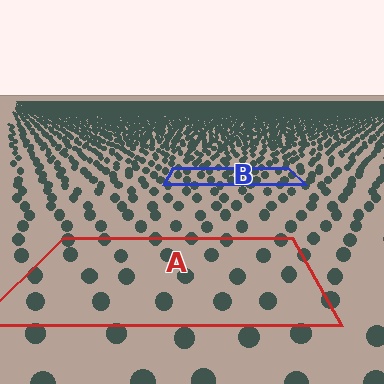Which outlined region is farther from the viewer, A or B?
Region B is farther from the viewer — the texture elements inside it appear smaller and more densely packed.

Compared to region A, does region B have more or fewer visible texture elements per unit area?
Region B has more texture elements per unit area — they are packed more densely because it is farther away.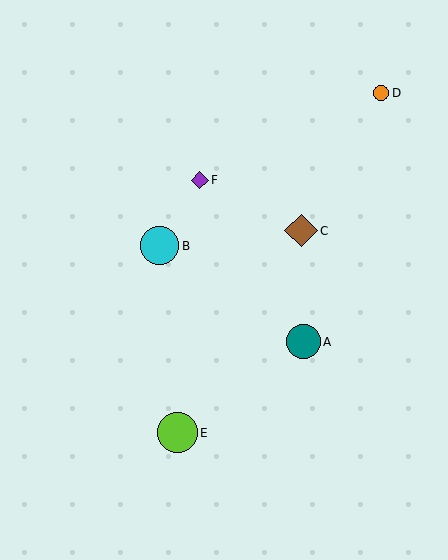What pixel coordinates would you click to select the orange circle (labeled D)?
Click at (381, 93) to select the orange circle D.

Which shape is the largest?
The lime circle (labeled E) is the largest.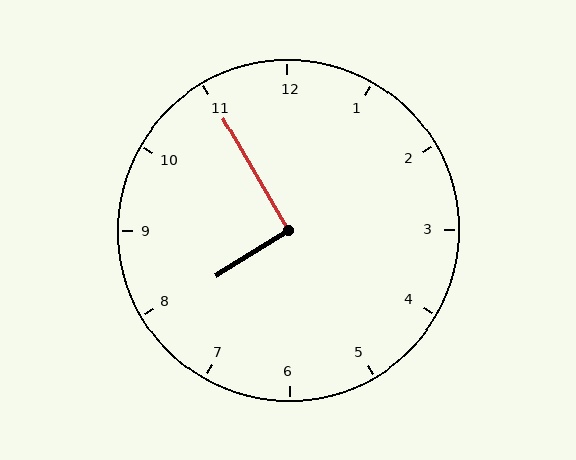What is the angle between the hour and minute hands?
Approximately 92 degrees.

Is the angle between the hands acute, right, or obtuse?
It is right.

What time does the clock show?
7:55.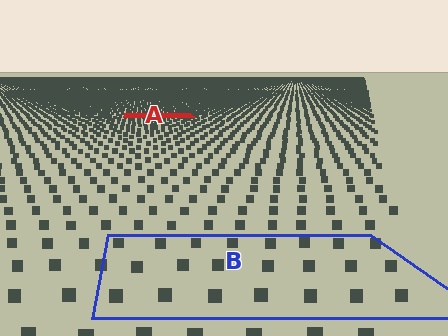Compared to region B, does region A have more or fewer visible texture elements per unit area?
Region A has more texture elements per unit area — they are packed more densely because it is farther away.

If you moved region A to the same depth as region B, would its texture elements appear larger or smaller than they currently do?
They would appear larger. At a closer depth, the same texture elements are projected at a bigger on-screen size.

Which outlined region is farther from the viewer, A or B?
Region A is farther from the viewer — the texture elements inside it appear smaller and more densely packed.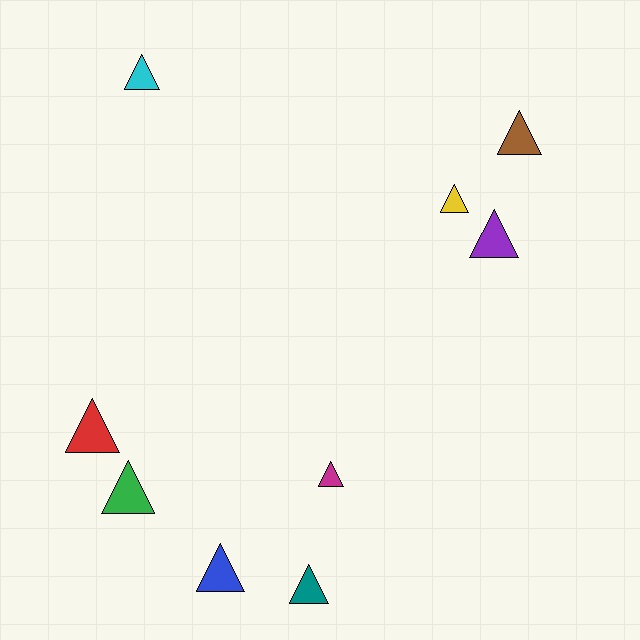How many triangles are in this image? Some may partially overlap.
There are 9 triangles.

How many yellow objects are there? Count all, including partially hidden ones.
There is 1 yellow object.